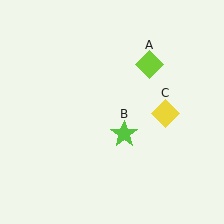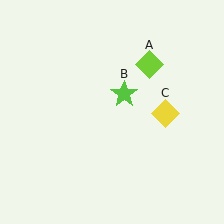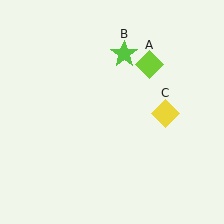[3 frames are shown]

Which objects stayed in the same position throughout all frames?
Lime diamond (object A) and yellow diamond (object C) remained stationary.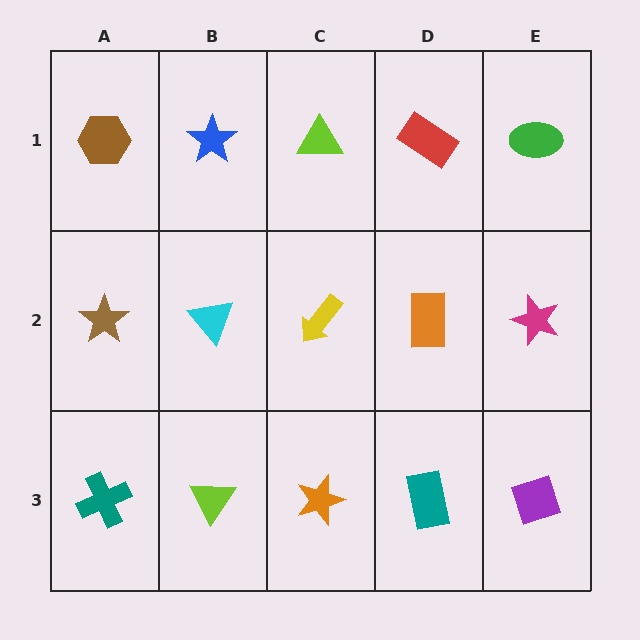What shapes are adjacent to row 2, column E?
A green ellipse (row 1, column E), a purple diamond (row 3, column E), an orange rectangle (row 2, column D).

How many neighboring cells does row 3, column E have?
2.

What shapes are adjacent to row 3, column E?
A magenta star (row 2, column E), a teal rectangle (row 3, column D).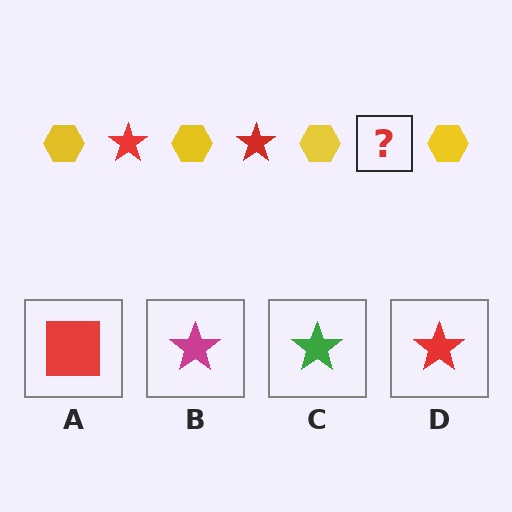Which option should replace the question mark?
Option D.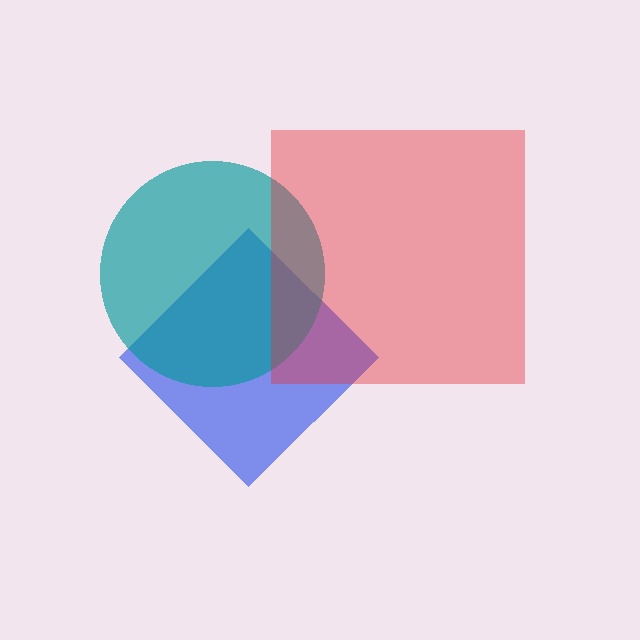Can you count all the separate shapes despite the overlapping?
Yes, there are 3 separate shapes.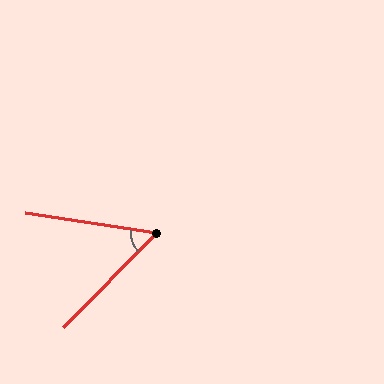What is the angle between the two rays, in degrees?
Approximately 54 degrees.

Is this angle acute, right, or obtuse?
It is acute.